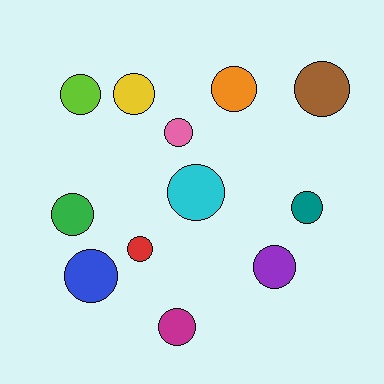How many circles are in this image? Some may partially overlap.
There are 12 circles.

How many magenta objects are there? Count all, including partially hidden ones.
There is 1 magenta object.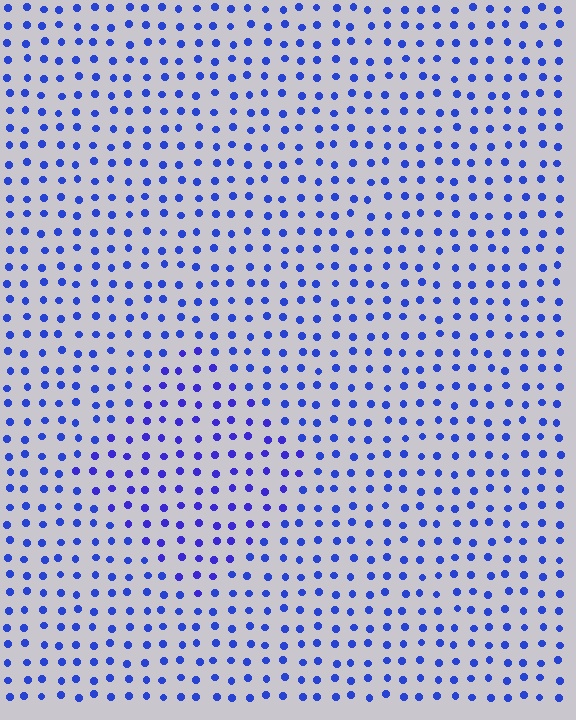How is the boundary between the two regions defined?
The boundary is defined purely by a slight shift in hue (about 16 degrees). Spacing, size, and orientation are identical on both sides.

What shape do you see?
I see a diamond.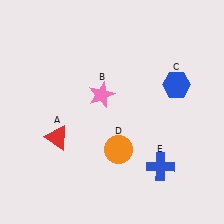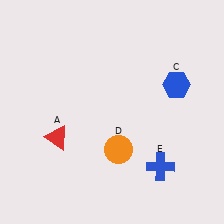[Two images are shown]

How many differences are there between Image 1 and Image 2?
There is 1 difference between the two images.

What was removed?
The pink star (B) was removed in Image 2.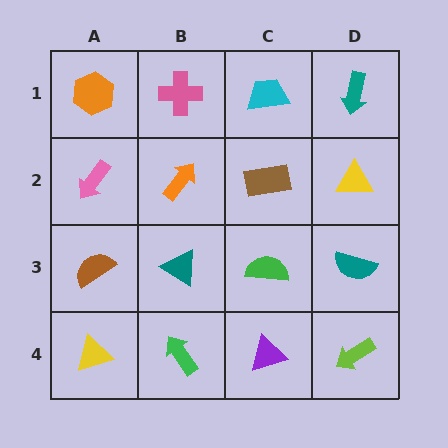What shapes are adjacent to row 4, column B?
A teal triangle (row 3, column B), a yellow triangle (row 4, column A), a purple triangle (row 4, column C).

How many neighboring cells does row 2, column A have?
3.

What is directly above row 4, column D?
A teal semicircle.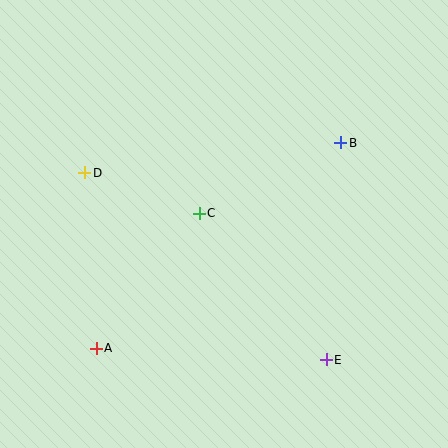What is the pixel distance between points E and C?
The distance between E and C is 194 pixels.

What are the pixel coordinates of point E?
Point E is at (326, 360).